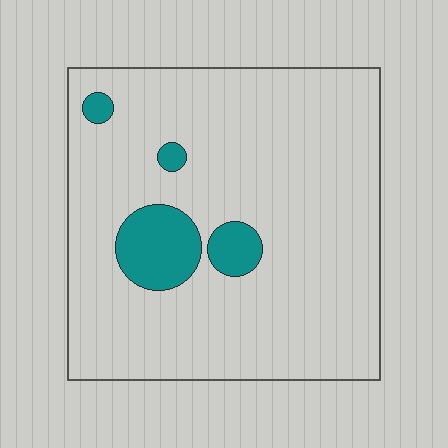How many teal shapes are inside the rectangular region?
4.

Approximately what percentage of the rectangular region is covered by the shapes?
Approximately 10%.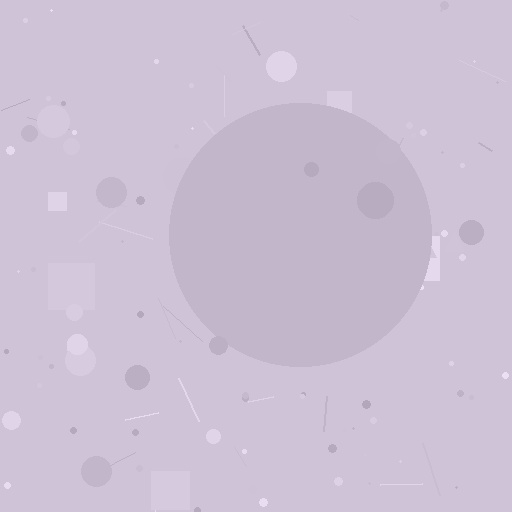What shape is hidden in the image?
A circle is hidden in the image.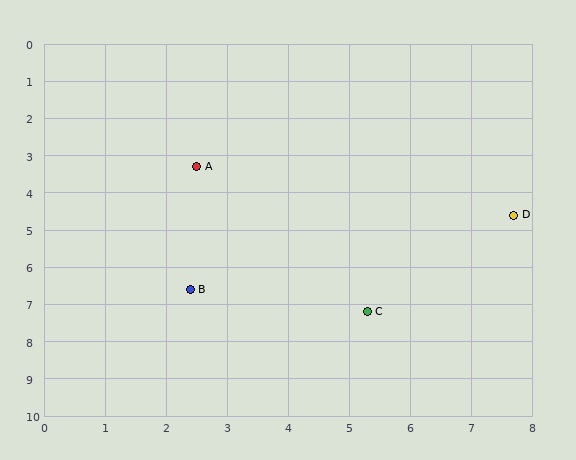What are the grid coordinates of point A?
Point A is at approximately (2.5, 3.3).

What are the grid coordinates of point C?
Point C is at approximately (5.3, 7.2).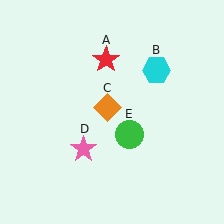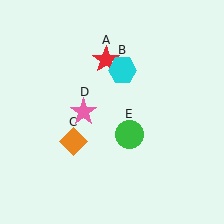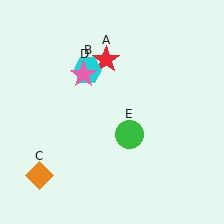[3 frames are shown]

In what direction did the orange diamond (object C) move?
The orange diamond (object C) moved down and to the left.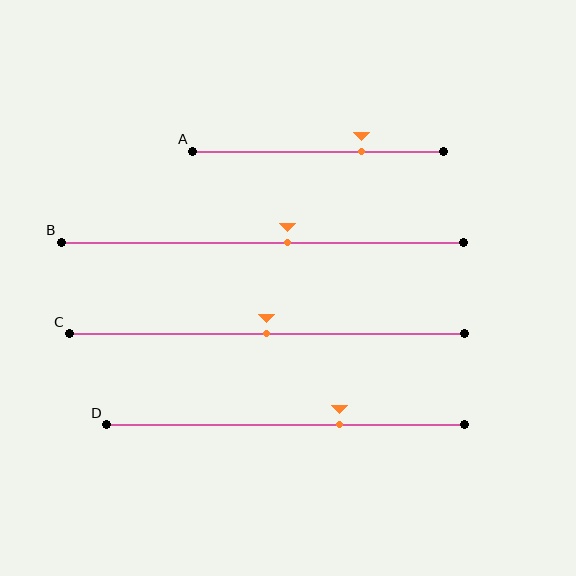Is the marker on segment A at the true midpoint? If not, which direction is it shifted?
No, the marker on segment A is shifted to the right by about 17% of the segment length.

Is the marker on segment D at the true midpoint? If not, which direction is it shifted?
No, the marker on segment D is shifted to the right by about 15% of the segment length.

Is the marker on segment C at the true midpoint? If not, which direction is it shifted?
Yes, the marker on segment C is at the true midpoint.